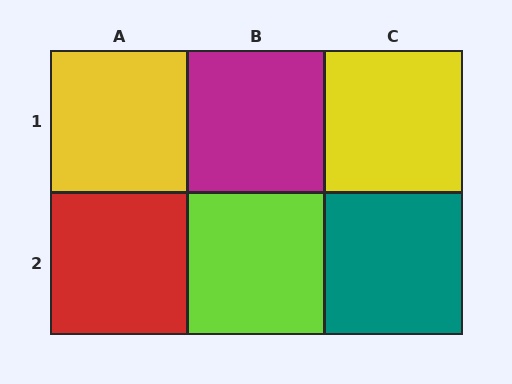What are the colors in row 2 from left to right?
Red, lime, teal.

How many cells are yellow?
2 cells are yellow.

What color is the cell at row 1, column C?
Yellow.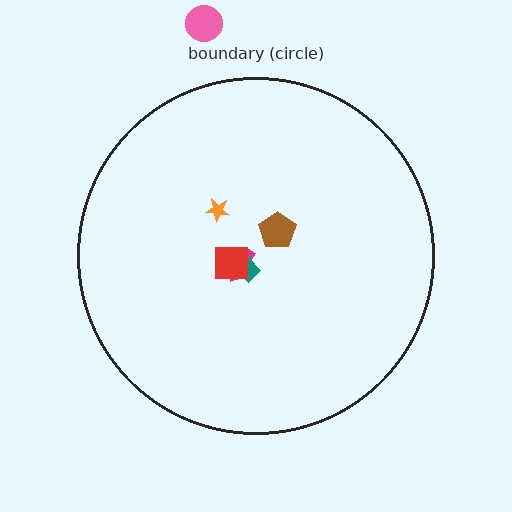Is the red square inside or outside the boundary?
Inside.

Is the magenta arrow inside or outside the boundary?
Inside.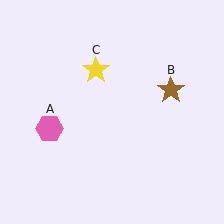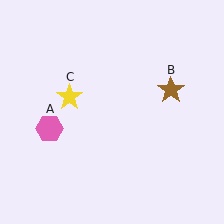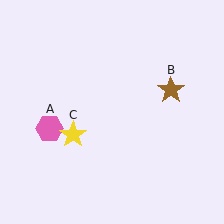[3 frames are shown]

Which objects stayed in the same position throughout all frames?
Pink hexagon (object A) and brown star (object B) remained stationary.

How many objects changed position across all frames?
1 object changed position: yellow star (object C).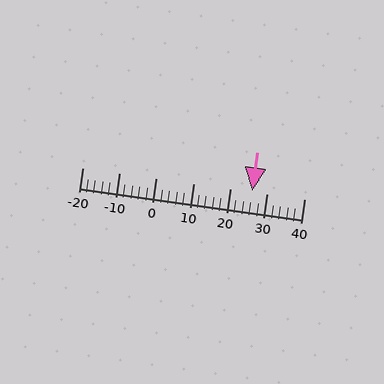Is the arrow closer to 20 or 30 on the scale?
The arrow is closer to 30.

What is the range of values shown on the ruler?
The ruler shows values from -20 to 40.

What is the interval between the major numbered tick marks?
The major tick marks are spaced 10 units apart.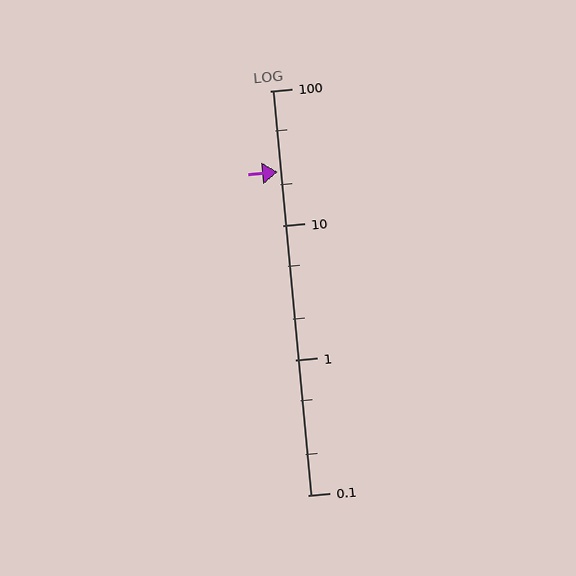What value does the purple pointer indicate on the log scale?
The pointer indicates approximately 25.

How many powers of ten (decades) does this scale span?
The scale spans 3 decades, from 0.1 to 100.